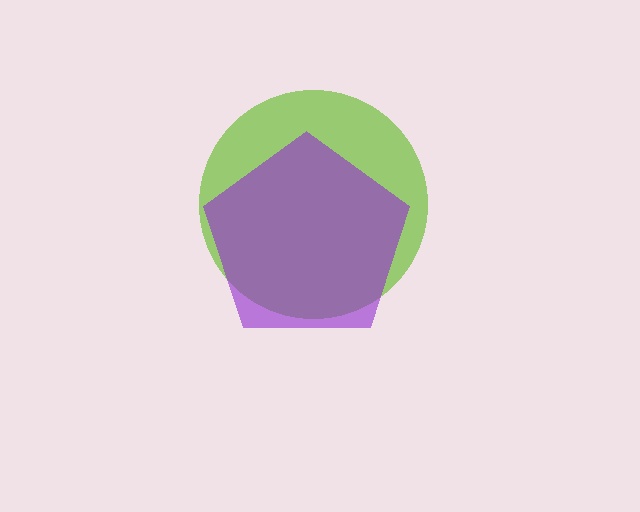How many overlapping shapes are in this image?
There are 2 overlapping shapes in the image.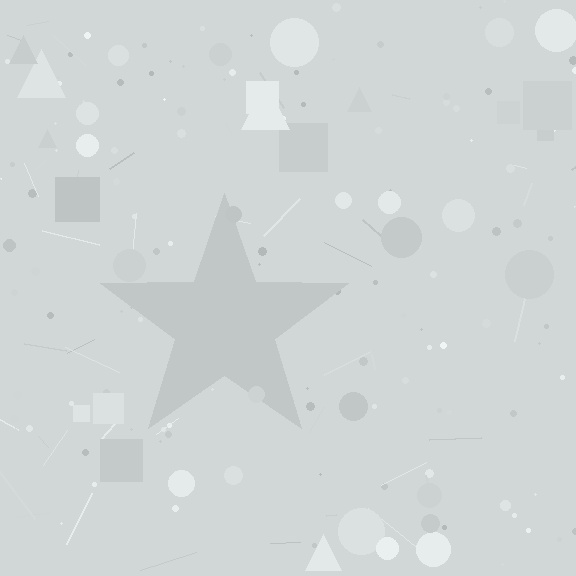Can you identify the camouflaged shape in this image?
The camouflaged shape is a star.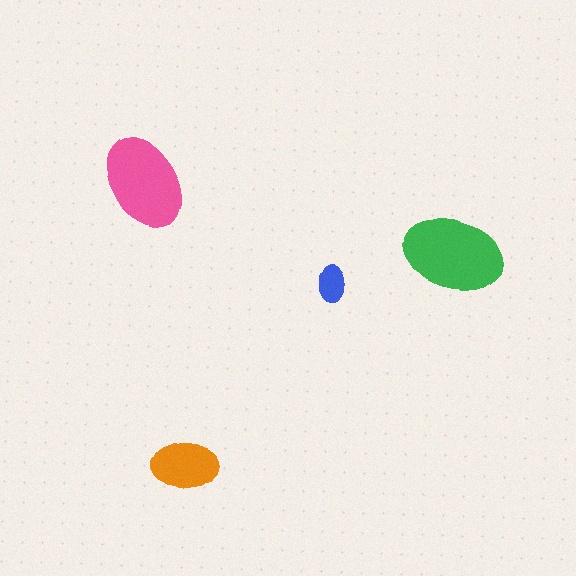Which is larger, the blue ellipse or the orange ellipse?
The orange one.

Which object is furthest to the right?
The green ellipse is rightmost.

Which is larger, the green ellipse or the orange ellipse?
The green one.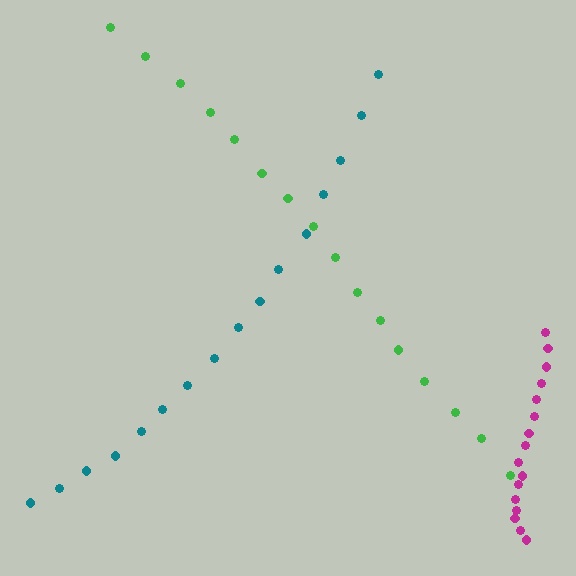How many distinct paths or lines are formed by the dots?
There are 3 distinct paths.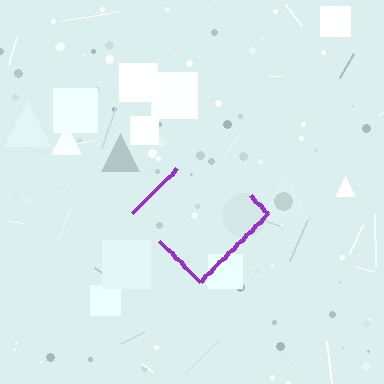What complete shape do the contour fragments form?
The contour fragments form a diamond.